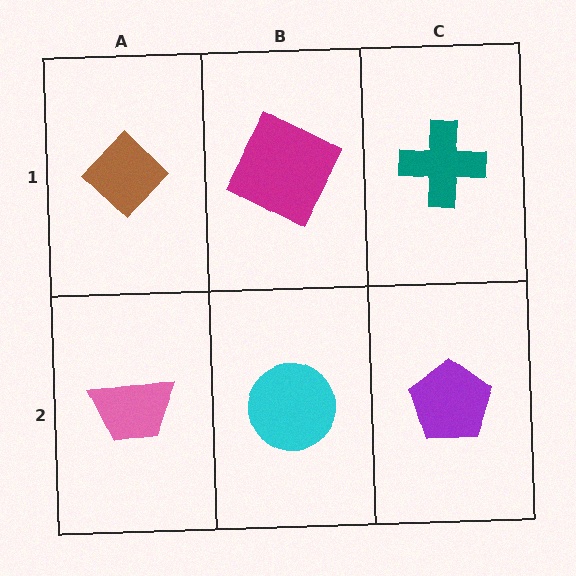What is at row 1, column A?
A brown diamond.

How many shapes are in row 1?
3 shapes.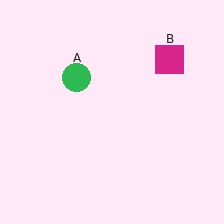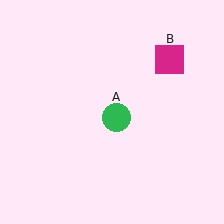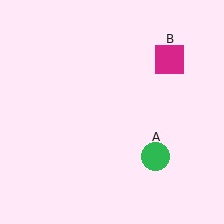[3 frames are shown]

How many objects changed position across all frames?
1 object changed position: green circle (object A).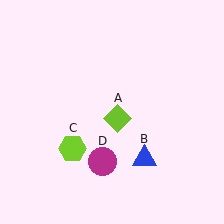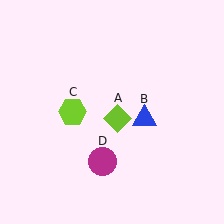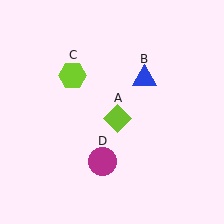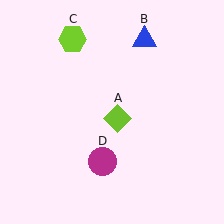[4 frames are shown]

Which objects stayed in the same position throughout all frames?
Lime diamond (object A) and magenta circle (object D) remained stationary.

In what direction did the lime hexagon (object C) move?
The lime hexagon (object C) moved up.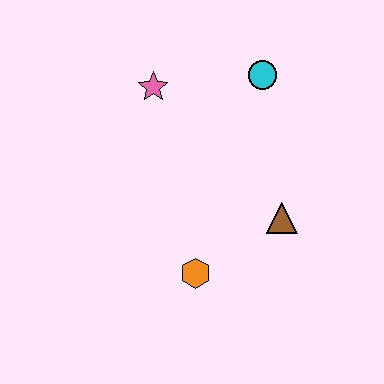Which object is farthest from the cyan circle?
The orange hexagon is farthest from the cyan circle.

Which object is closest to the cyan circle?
The pink star is closest to the cyan circle.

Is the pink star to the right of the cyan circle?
No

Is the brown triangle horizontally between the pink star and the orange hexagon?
No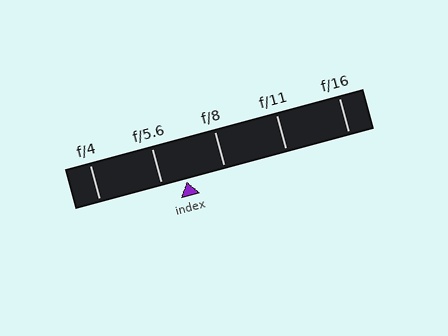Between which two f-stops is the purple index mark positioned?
The index mark is between f/5.6 and f/8.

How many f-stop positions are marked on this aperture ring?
There are 5 f-stop positions marked.